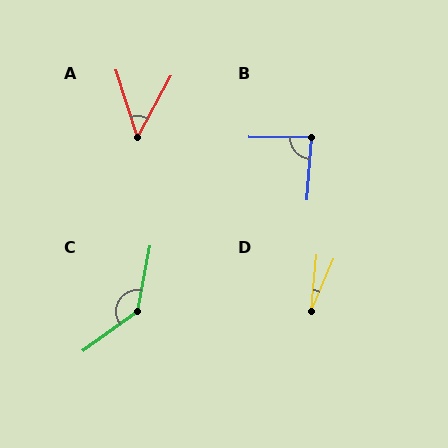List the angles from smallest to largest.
D (17°), A (46°), B (86°), C (137°).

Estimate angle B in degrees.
Approximately 86 degrees.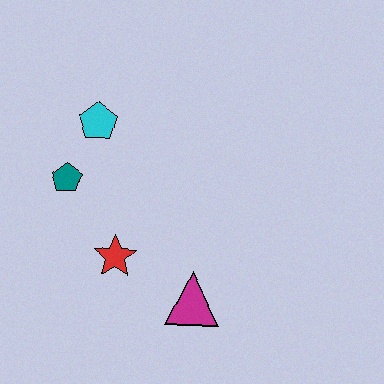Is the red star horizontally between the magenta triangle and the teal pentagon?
Yes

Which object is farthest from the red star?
The cyan pentagon is farthest from the red star.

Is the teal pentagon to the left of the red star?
Yes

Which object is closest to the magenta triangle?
The red star is closest to the magenta triangle.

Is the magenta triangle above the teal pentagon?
No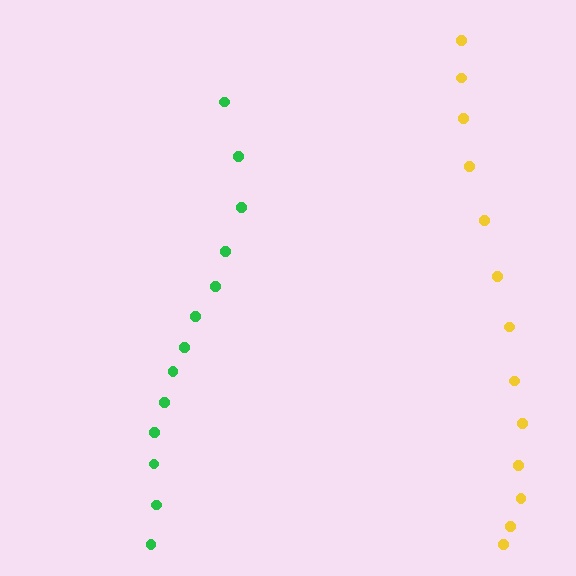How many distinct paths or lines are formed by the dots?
There are 2 distinct paths.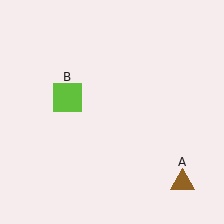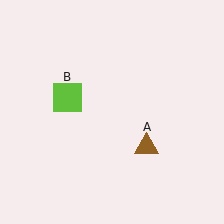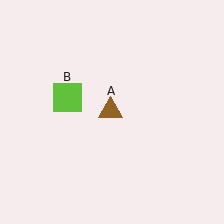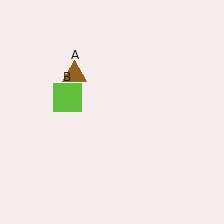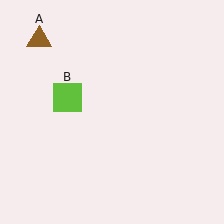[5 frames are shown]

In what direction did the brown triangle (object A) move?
The brown triangle (object A) moved up and to the left.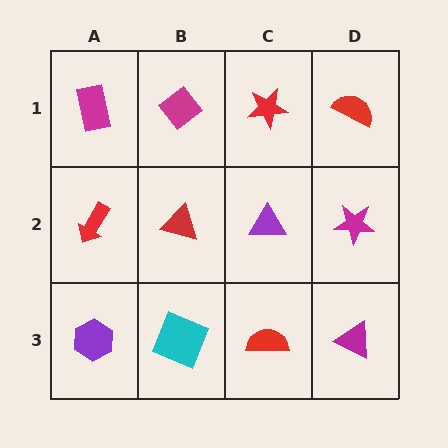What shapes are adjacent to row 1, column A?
A red arrow (row 2, column A), a magenta diamond (row 1, column B).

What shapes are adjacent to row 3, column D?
A magenta star (row 2, column D), a red semicircle (row 3, column C).